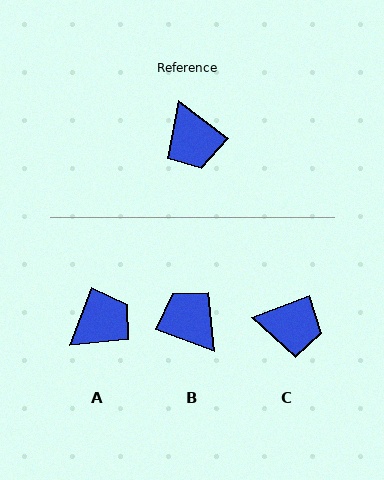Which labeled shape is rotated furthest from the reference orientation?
B, about 163 degrees away.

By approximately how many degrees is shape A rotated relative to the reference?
Approximately 107 degrees counter-clockwise.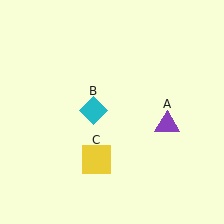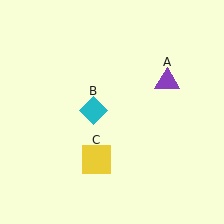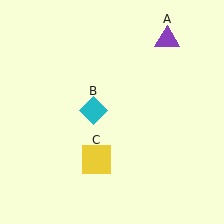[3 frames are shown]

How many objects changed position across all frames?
1 object changed position: purple triangle (object A).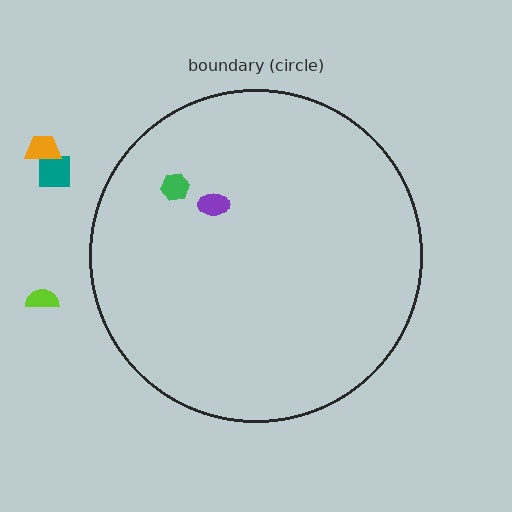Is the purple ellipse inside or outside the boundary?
Inside.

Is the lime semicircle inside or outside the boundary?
Outside.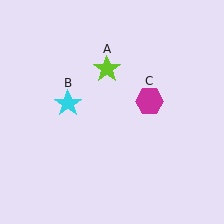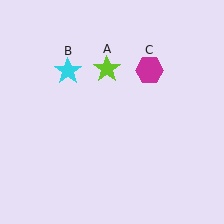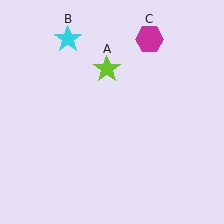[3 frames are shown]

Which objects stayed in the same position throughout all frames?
Lime star (object A) remained stationary.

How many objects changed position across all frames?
2 objects changed position: cyan star (object B), magenta hexagon (object C).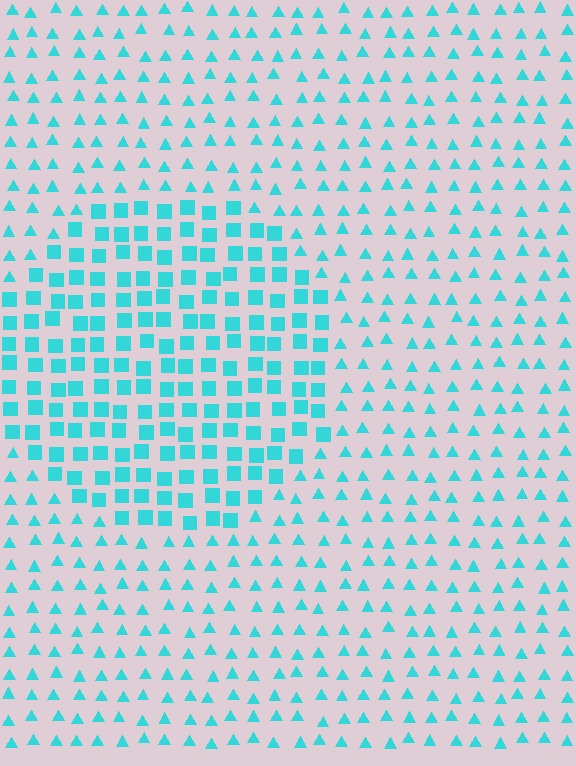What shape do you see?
I see a circle.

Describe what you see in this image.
The image is filled with small cyan elements arranged in a uniform grid. A circle-shaped region contains squares, while the surrounding area contains triangles. The boundary is defined purely by the change in element shape.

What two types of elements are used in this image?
The image uses squares inside the circle region and triangles outside it.